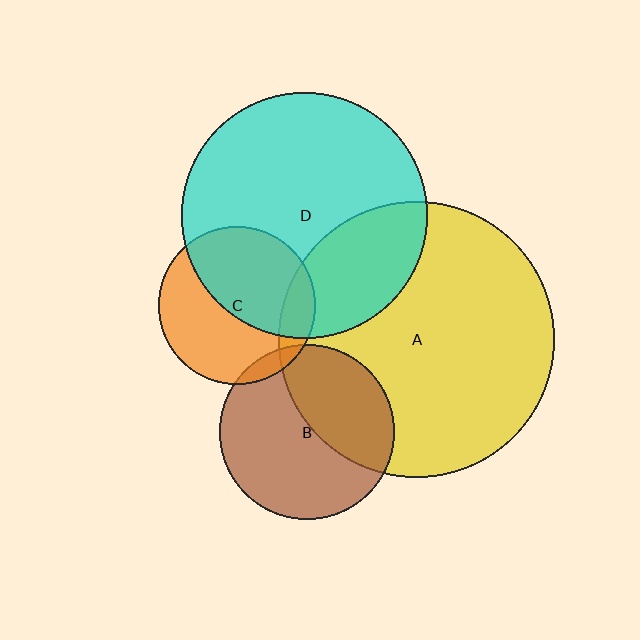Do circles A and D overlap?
Yes.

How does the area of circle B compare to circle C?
Approximately 1.2 times.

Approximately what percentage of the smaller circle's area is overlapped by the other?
Approximately 25%.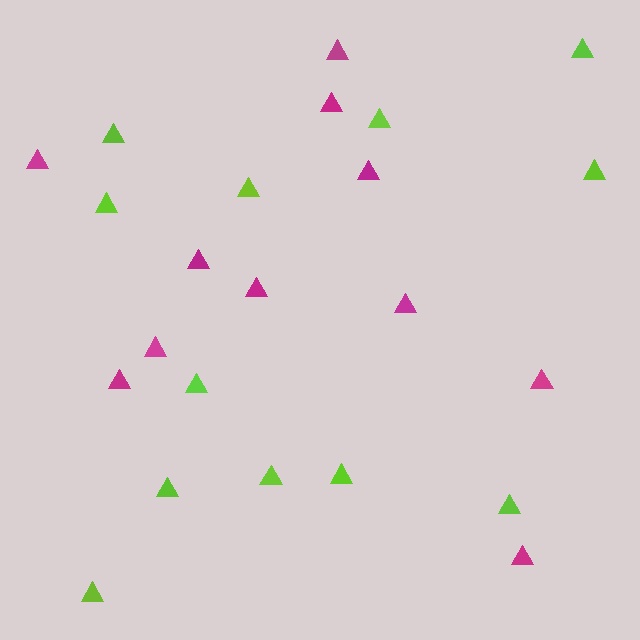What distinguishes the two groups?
There are 2 groups: one group of magenta triangles (11) and one group of lime triangles (12).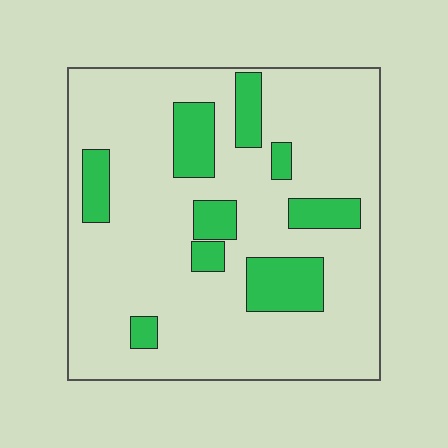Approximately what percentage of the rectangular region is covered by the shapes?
Approximately 20%.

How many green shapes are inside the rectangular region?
9.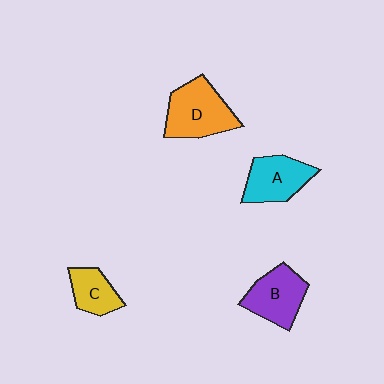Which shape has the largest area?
Shape D (orange).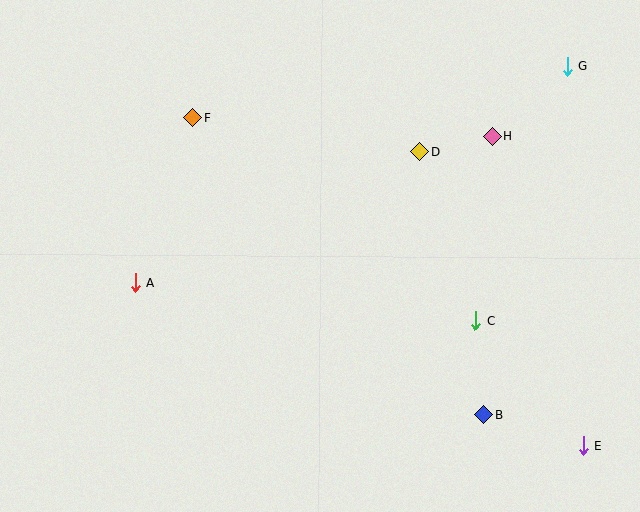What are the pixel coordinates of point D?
Point D is at (420, 152).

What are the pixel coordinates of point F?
Point F is at (193, 118).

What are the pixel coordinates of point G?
Point G is at (568, 66).